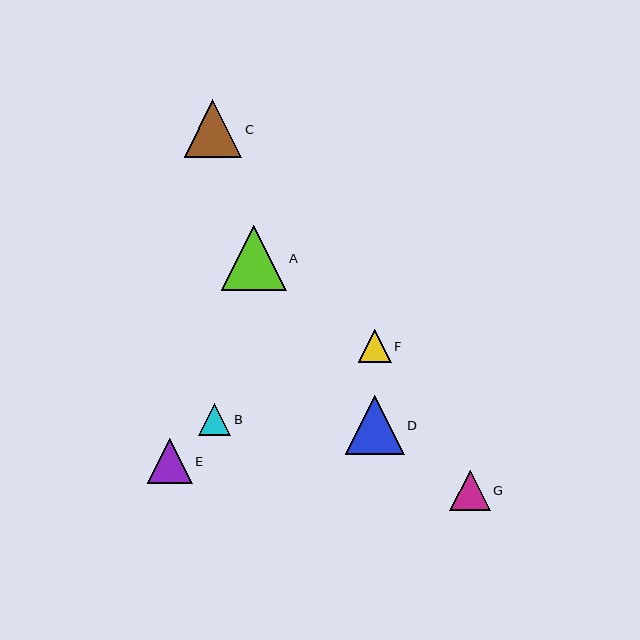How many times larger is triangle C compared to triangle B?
Triangle C is approximately 1.8 times the size of triangle B.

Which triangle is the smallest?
Triangle B is the smallest with a size of approximately 33 pixels.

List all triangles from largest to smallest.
From largest to smallest: A, D, C, E, G, F, B.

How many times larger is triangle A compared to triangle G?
Triangle A is approximately 1.6 times the size of triangle G.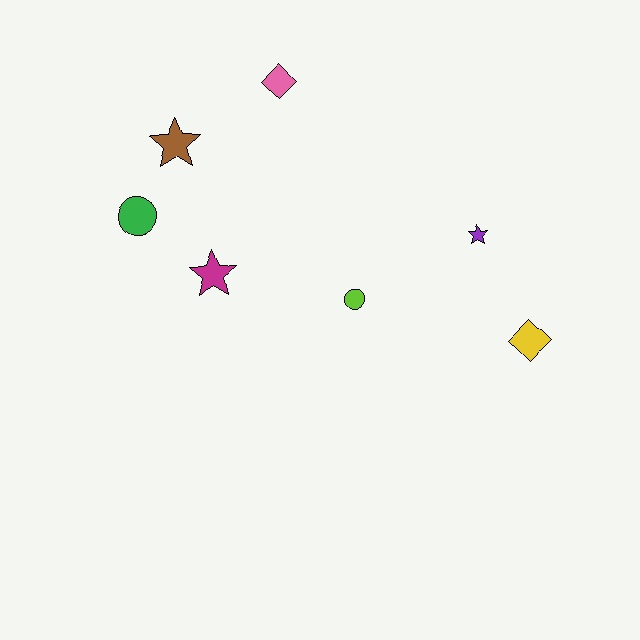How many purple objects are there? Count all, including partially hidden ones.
There is 1 purple object.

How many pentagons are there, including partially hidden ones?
There are no pentagons.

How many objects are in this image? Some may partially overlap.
There are 7 objects.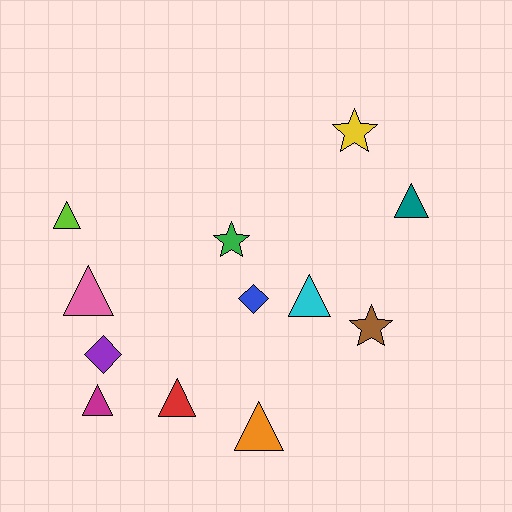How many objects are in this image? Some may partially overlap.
There are 12 objects.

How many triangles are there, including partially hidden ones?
There are 7 triangles.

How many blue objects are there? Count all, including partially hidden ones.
There is 1 blue object.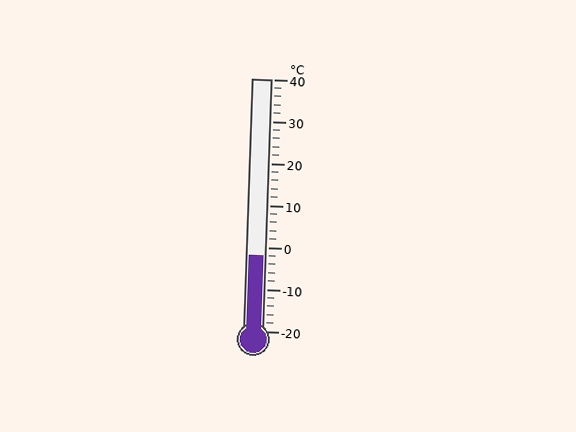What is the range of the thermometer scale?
The thermometer scale ranges from -20°C to 40°C.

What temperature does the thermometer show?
The thermometer shows approximately -2°C.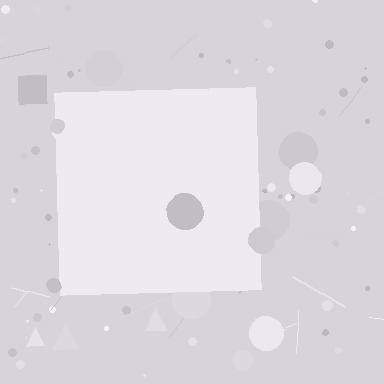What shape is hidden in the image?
A square is hidden in the image.